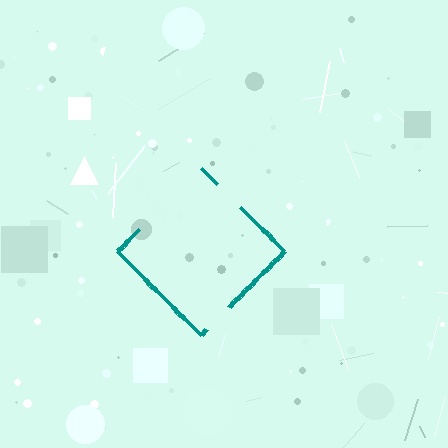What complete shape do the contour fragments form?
The contour fragments form a diamond.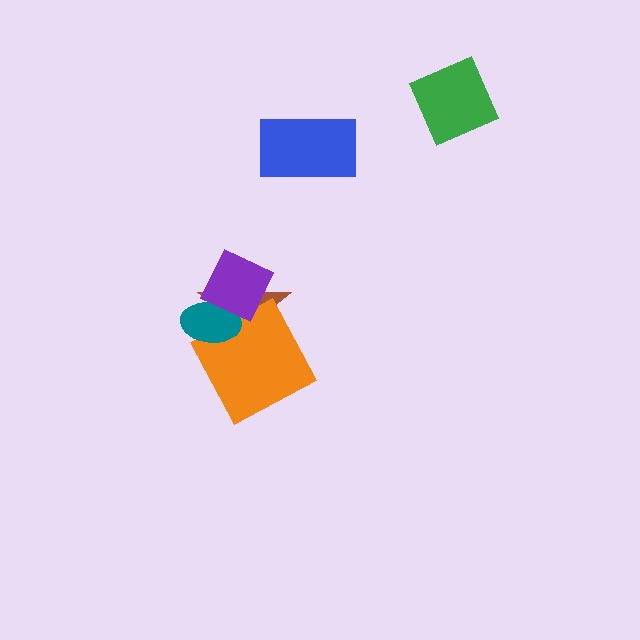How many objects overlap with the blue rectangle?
0 objects overlap with the blue rectangle.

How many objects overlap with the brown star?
3 objects overlap with the brown star.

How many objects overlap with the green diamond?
0 objects overlap with the green diamond.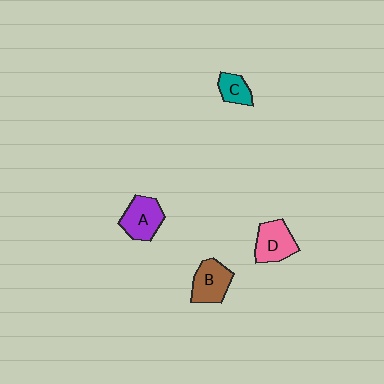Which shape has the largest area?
Shape A (purple).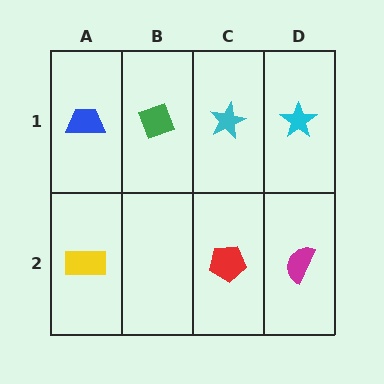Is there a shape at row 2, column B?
No, that cell is empty.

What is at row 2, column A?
A yellow rectangle.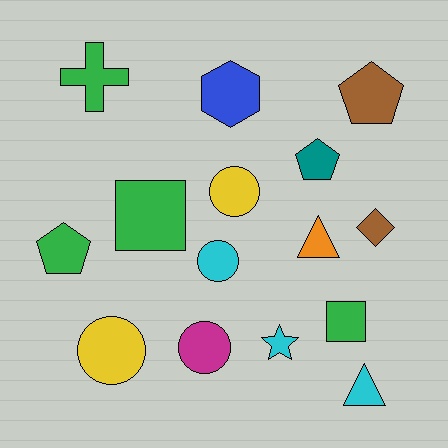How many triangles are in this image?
There are 2 triangles.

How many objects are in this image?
There are 15 objects.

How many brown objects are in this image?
There are 2 brown objects.